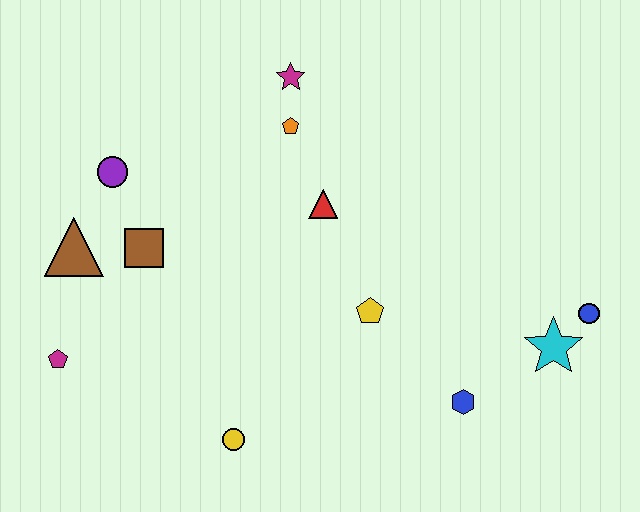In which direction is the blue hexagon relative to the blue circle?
The blue hexagon is to the left of the blue circle.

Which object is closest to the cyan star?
The blue circle is closest to the cyan star.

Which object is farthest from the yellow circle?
The blue circle is farthest from the yellow circle.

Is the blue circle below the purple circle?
Yes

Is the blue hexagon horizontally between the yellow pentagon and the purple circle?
No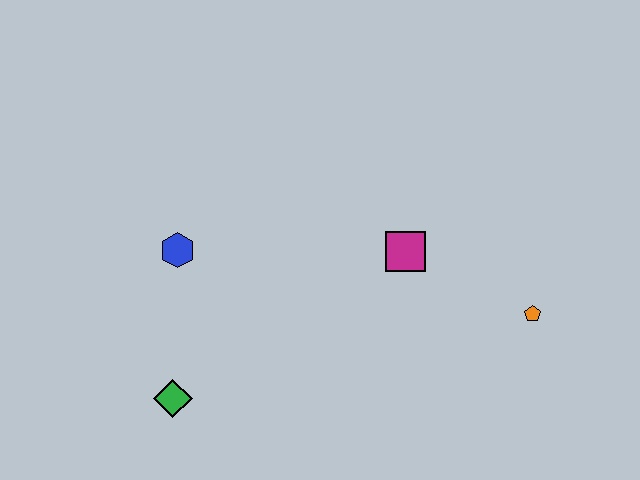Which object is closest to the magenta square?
The orange pentagon is closest to the magenta square.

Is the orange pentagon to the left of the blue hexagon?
No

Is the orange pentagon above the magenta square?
No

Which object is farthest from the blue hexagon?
The orange pentagon is farthest from the blue hexagon.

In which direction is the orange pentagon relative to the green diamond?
The orange pentagon is to the right of the green diamond.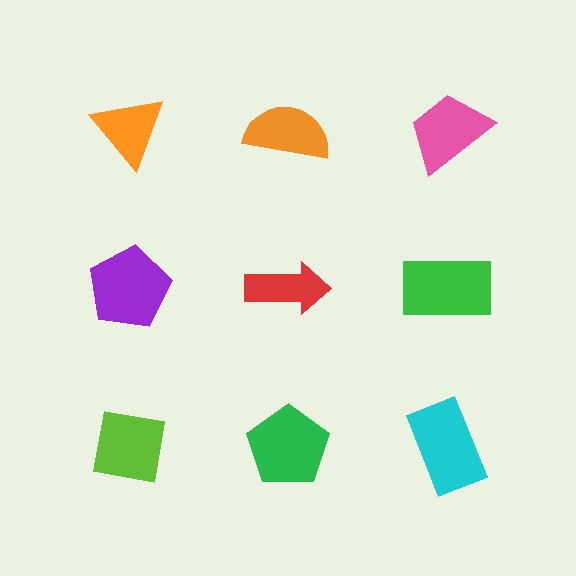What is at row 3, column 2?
A green pentagon.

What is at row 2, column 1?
A purple pentagon.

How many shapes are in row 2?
3 shapes.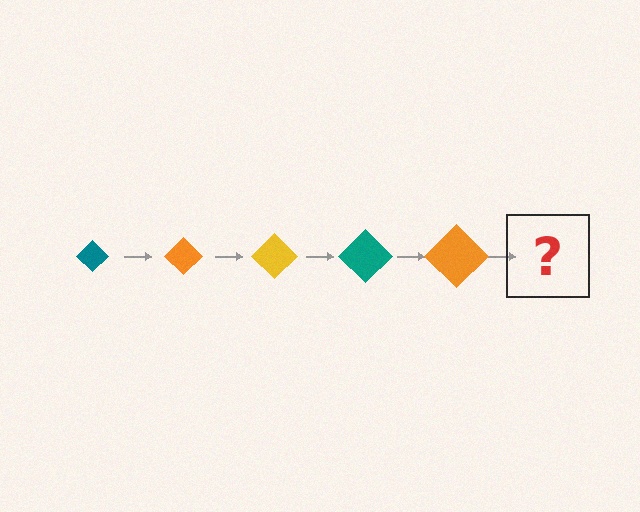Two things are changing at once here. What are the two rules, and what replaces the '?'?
The two rules are that the diamond grows larger each step and the color cycles through teal, orange, and yellow. The '?' should be a yellow diamond, larger than the previous one.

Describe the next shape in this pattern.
It should be a yellow diamond, larger than the previous one.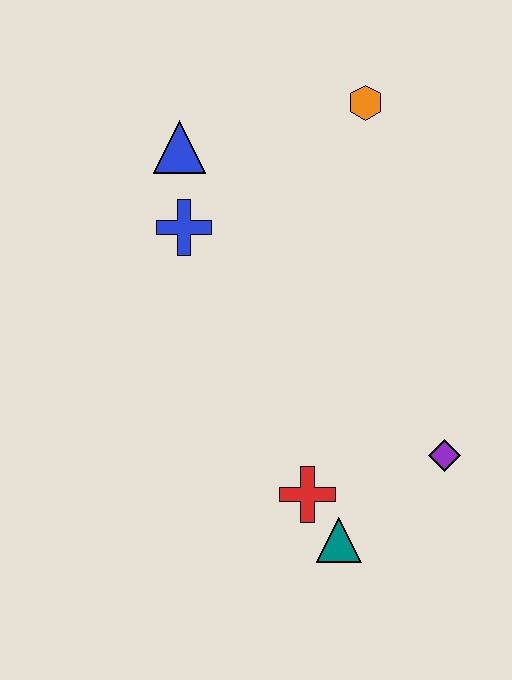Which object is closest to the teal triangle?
The red cross is closest to the teal triangle.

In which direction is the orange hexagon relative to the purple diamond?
The orange hexagon is above the purple diamond.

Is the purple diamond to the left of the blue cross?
No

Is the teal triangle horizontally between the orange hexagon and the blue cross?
Yes